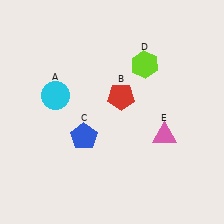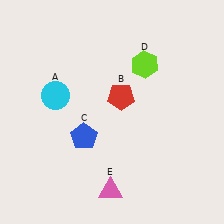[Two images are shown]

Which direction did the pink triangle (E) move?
The pink triangle (E) moved down.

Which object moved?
The pink triangle (E) moved down.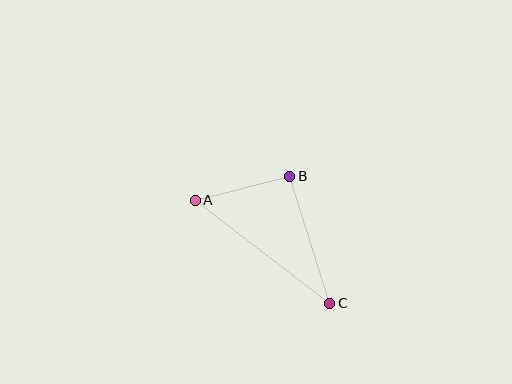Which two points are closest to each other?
Points A and B are closest to each other.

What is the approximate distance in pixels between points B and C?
The distance between B and C is approximately 133 pixels.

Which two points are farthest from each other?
Points A and C are farthest from each other.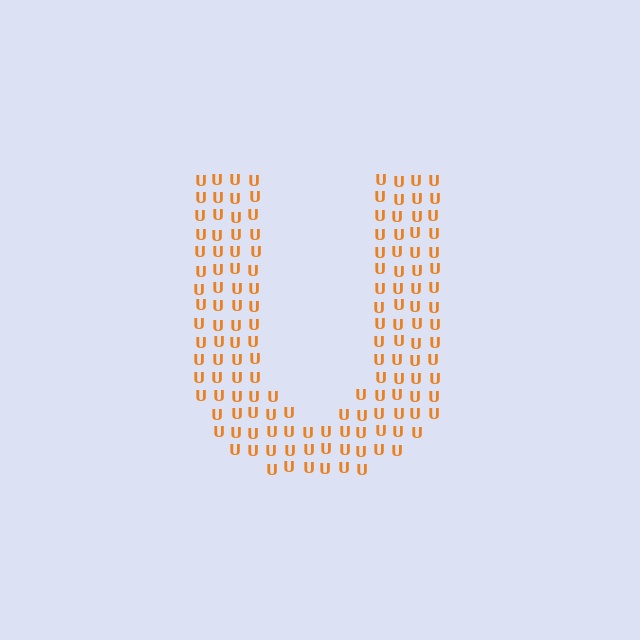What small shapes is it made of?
It is made of small letter U's.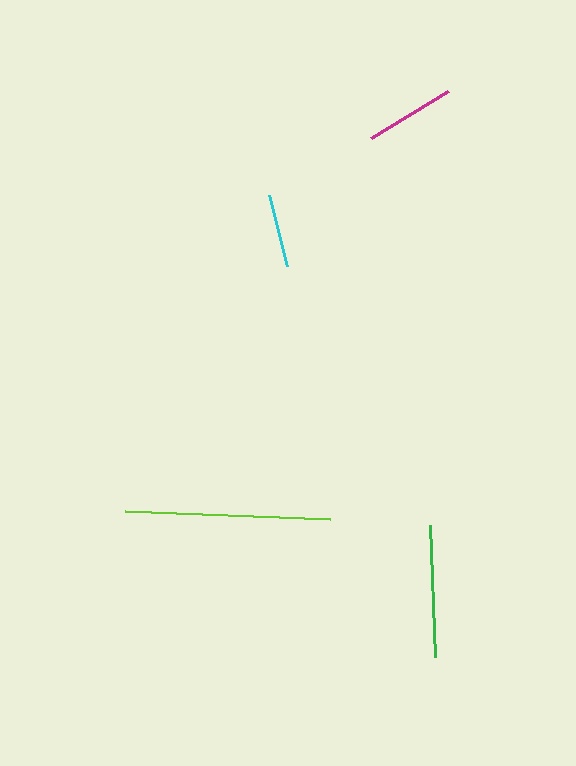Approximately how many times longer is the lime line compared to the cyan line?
The lime line is approximately 2.8 times the length of the cyan line.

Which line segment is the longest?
The lime line is the longest at approximately 205 pixels.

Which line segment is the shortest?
The cyan line is the shortest at approximately 74 pixels.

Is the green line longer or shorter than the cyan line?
The green line is longer than the cyan line.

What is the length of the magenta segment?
The magenta segment is approximately 90 pixels long.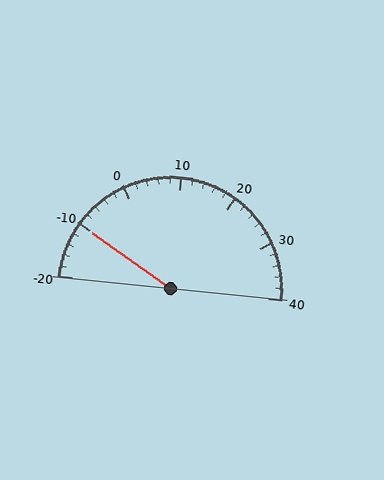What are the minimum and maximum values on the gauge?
The gauge ranges from -20 to 40.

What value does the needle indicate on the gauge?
The needle indicates approximately -10.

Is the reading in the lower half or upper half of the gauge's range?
The reading is in the lower half of the range (-20 to 40).